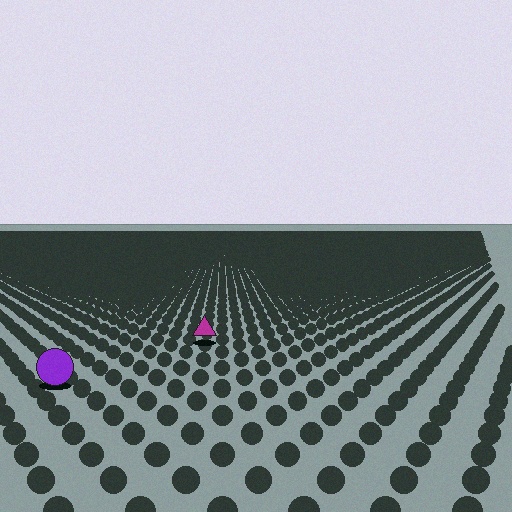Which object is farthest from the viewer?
The magenta triangle is farthest from the viewer. It appears smaller and the ground texture around it is denser.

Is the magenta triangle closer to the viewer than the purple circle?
No. The purple circle is closer — you can tell from the texture gradient: the ground texture is coarser near it.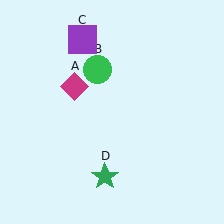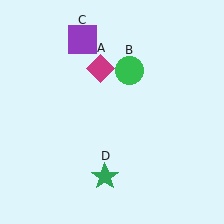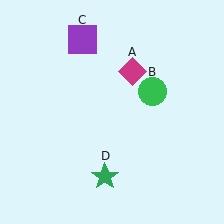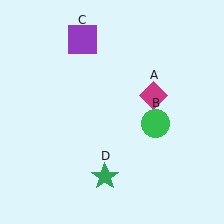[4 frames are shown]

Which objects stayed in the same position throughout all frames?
Purple square (object C) and green star (object D) remained stationary.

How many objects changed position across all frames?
2 objects changed position: magenta diamond (object A), green circle (object B).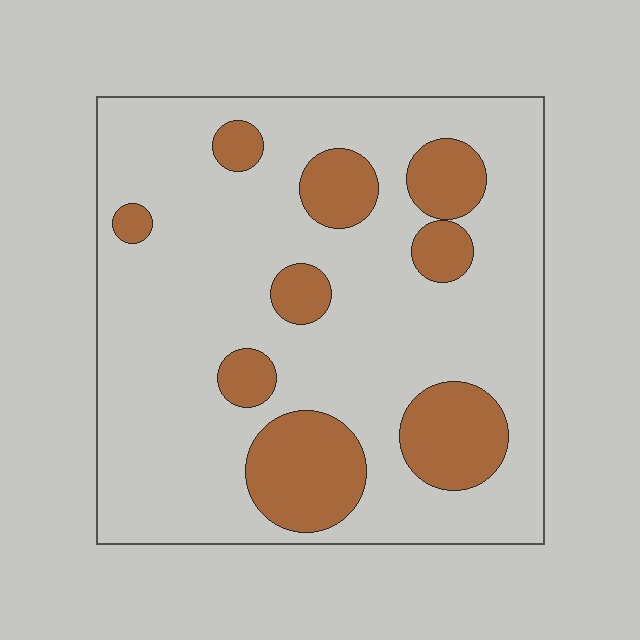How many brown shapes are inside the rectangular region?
9.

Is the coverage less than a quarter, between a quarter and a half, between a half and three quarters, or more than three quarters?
Less than a quarter.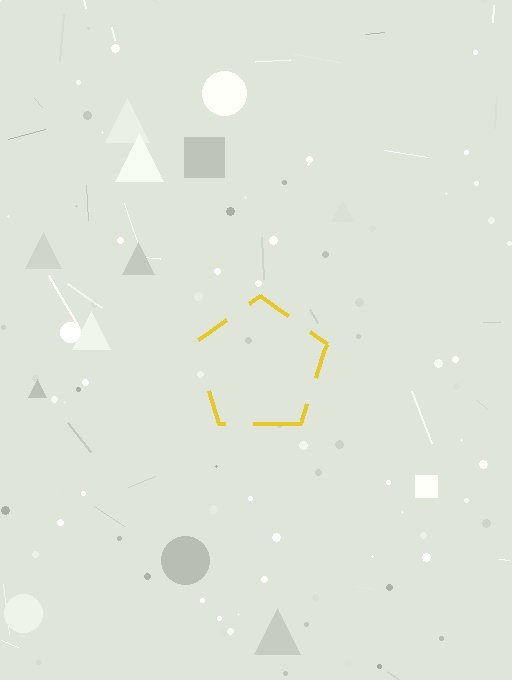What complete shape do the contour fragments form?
The contour fragments form a pentagon.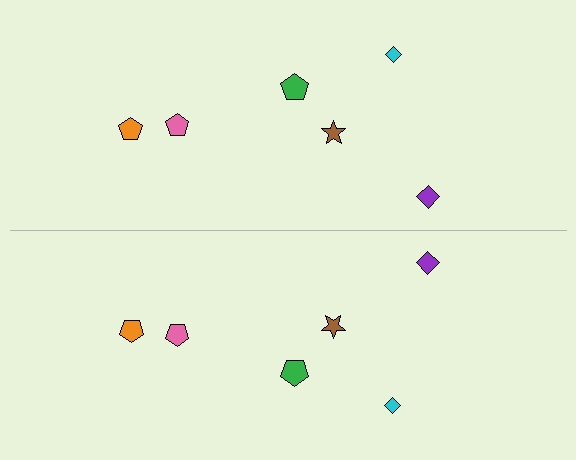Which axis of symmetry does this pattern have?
The pattern has a horizontal axis of symmetry running through the center of the image.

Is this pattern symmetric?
Yes, this pattern has bilateral (reflection) symmetry.